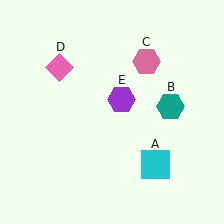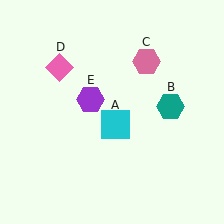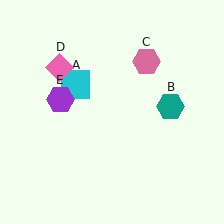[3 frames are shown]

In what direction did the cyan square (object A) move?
The cyan square (object A) moved up and to the left.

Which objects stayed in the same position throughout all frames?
Teal hexagon (object B) and pink hexagon (object C) and pink diamond (object D) remained stationary.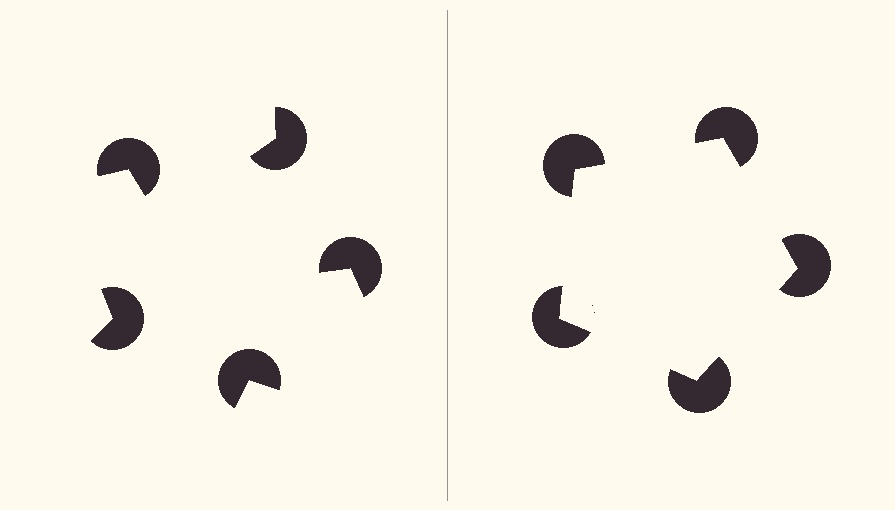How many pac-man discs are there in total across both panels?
10 — 5 on each side.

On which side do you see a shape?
An illusory pentagon appears on the right side. On the left side the wedge cuts are rotated, so no coherent shape forms.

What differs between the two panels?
The pac-man discs are positioned identically on both sides; only the wedge orientations differ. On the right they align to a pentagon; on the left they are misaligned.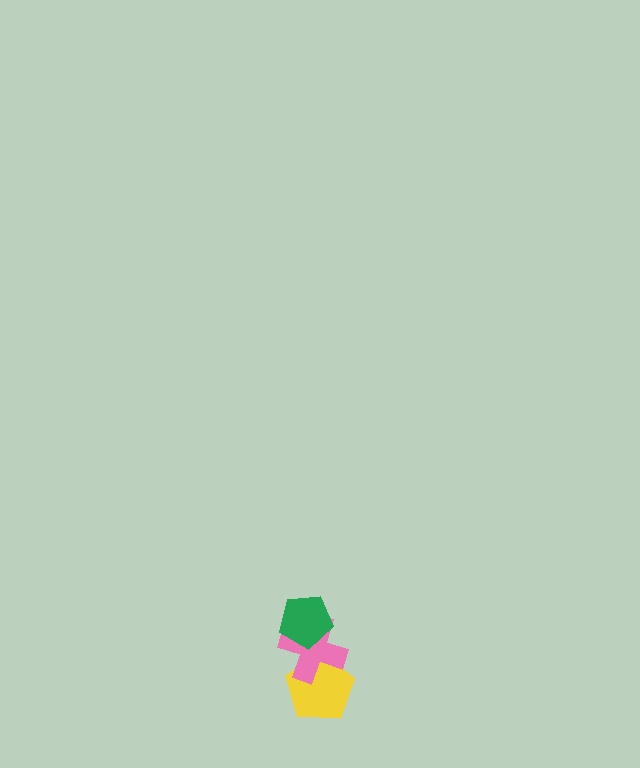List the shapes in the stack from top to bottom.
From top to bottom: the green pentagon, the pink cross, the yellow pentagon.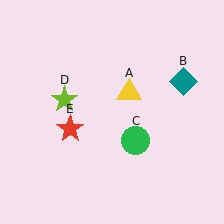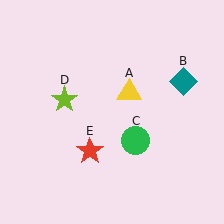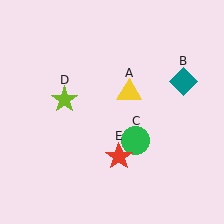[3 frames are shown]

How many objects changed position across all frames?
1 object changed position: red star (object E).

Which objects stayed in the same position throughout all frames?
Yellow triangle (object A) and teal diamond (object B) and green circle (object C) and lime star (object D) remained stationary.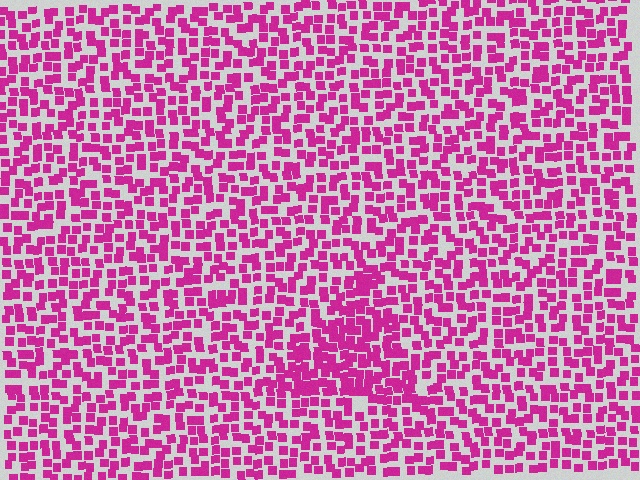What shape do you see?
I see a triangle.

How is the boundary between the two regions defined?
The boundary is defined by a change in element density (approximately 1.7x ratio). All elements are the same color, size, and shape.